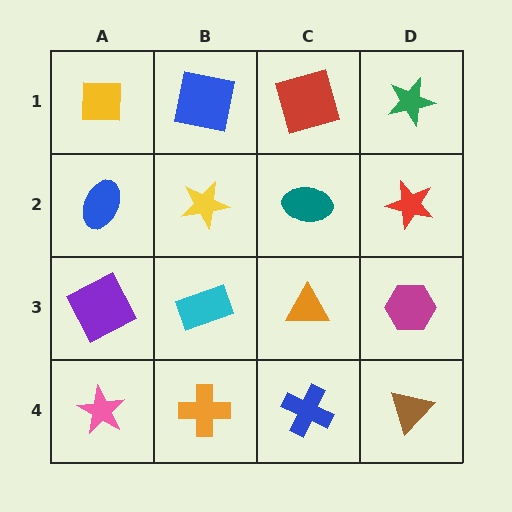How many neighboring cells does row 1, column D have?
2.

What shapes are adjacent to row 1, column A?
A blue ellipse (row 2, column A), a blue square (row 1, column B).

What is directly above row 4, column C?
An orange triangle.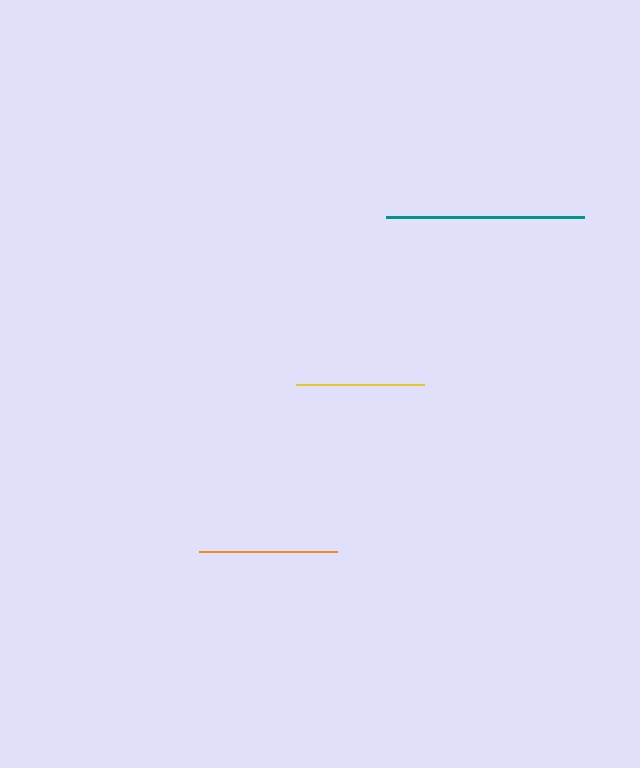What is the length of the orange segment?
The orange segment is approximately 139 pixels long.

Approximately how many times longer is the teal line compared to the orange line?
The teal line is approximately 1.4 times the length of the orange line.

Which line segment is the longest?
The teal line is the longest at approximately 198 pixels.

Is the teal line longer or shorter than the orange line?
The teal line is longer than the orange line.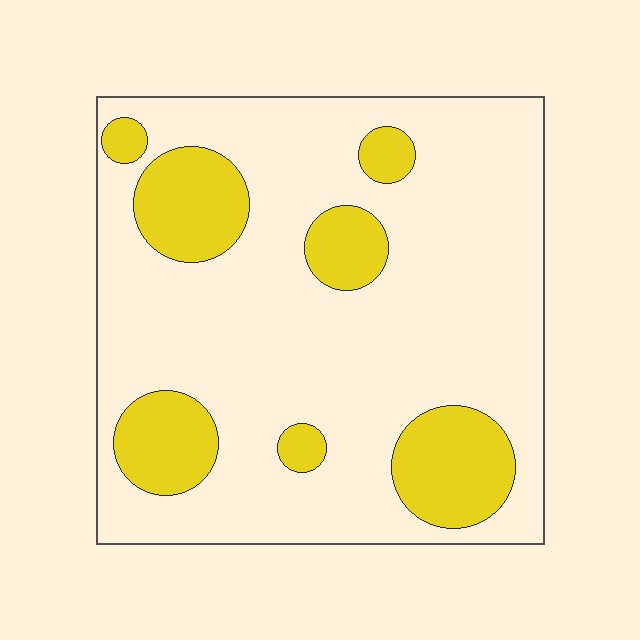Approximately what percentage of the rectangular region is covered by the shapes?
Approximately 20%.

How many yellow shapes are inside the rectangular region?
7.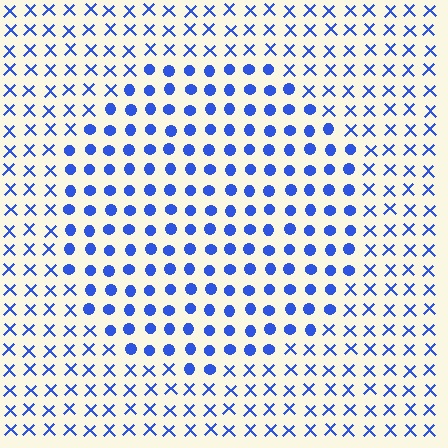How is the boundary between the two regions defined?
The boundary is defined by a change in element shape: circles inside vs. X marks outside. All elements share the same color and spacing.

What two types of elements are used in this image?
The image uses circles inside the circle region and X marks outside it.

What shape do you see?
I see a circle.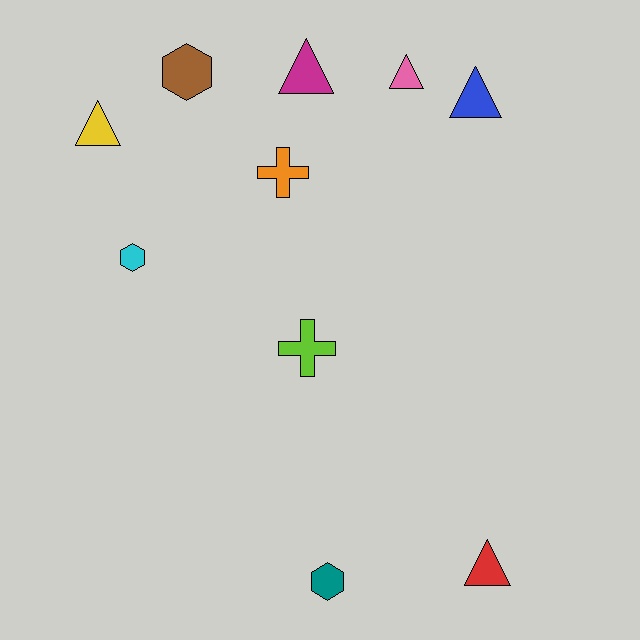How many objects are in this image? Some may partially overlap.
There are 10 objects.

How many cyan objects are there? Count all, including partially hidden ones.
There is 1 cyan object.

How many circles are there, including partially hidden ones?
There are no circles.